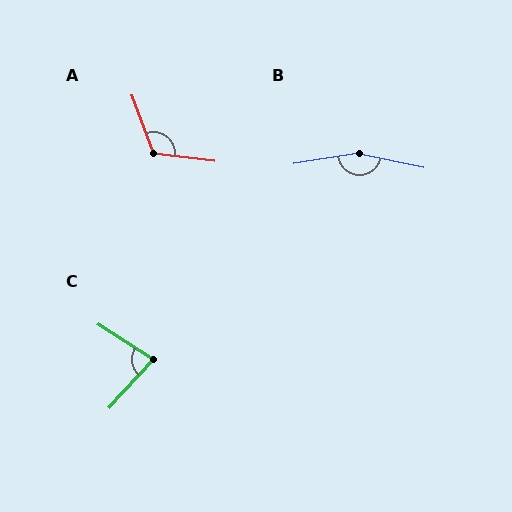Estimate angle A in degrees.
Approximately 117 degrees.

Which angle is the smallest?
C, at approximately 80 degrees.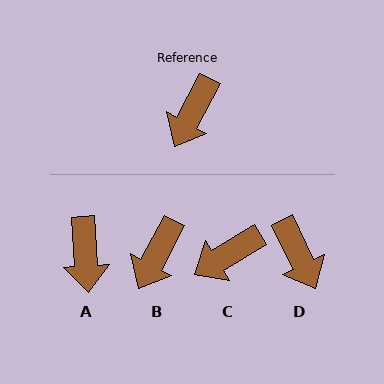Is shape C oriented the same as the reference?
No, it is off by about 30 degrees.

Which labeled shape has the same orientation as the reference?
B.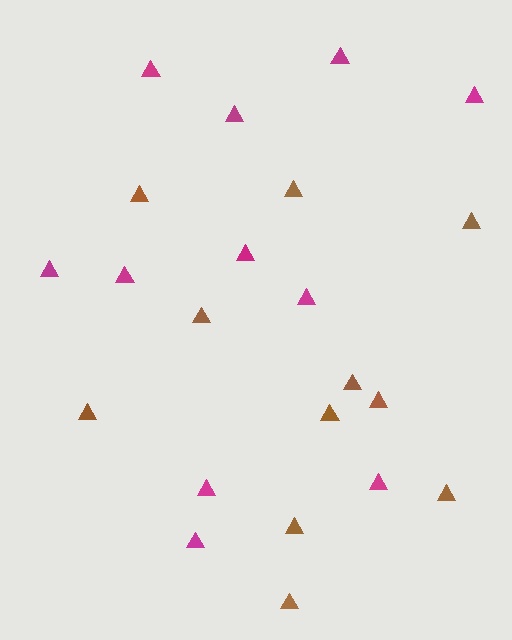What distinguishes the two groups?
There are 2 groups: one group of magenta triangles (11) and one group of brown triangles (11).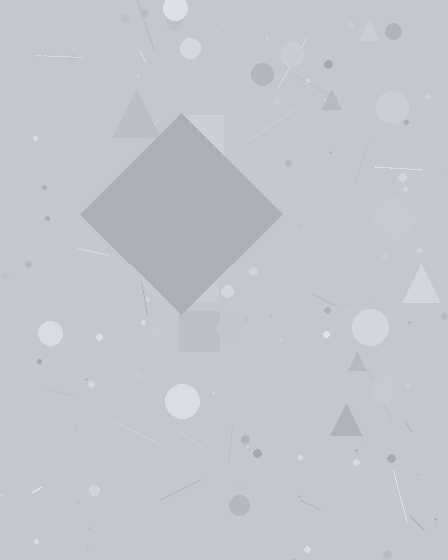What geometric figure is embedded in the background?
A diamond is embedded in the background.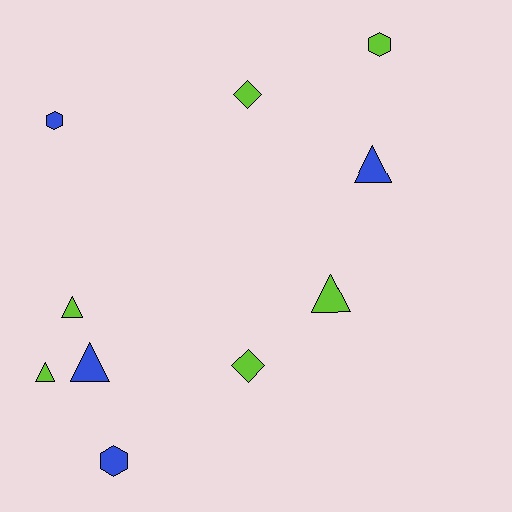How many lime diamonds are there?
There are 2 lime diamonds.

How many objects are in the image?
There are 10 objects.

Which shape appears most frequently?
Triangle, with 5 objects.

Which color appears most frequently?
Lime, with 6 objects.